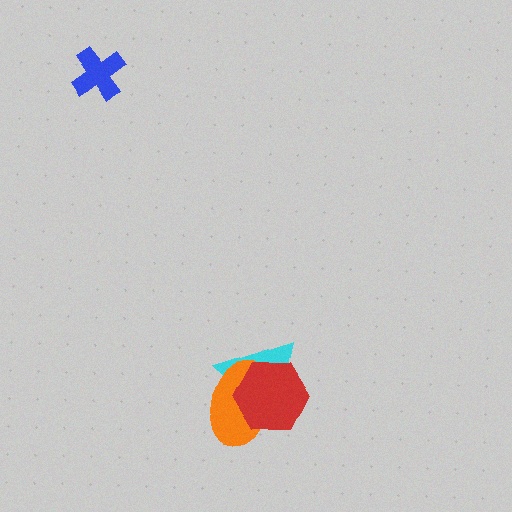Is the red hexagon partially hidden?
No, no other shape covers it.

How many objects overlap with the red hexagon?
2 objects overlap with the red hexagon.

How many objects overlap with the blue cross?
0 objects overlap with the blue cross.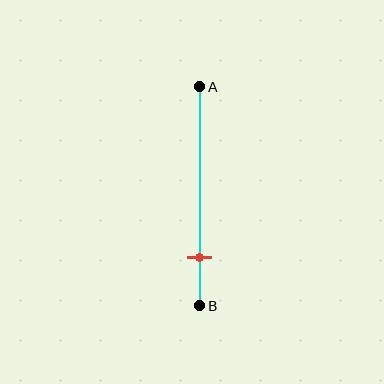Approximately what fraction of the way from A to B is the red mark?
The red mark is approximately 80% of the way from A to B.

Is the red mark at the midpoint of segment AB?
No, the mark is at about 80% from A, not at the 50% midpoint.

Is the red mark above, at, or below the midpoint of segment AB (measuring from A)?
The red mark is below the midpoint of segment AB.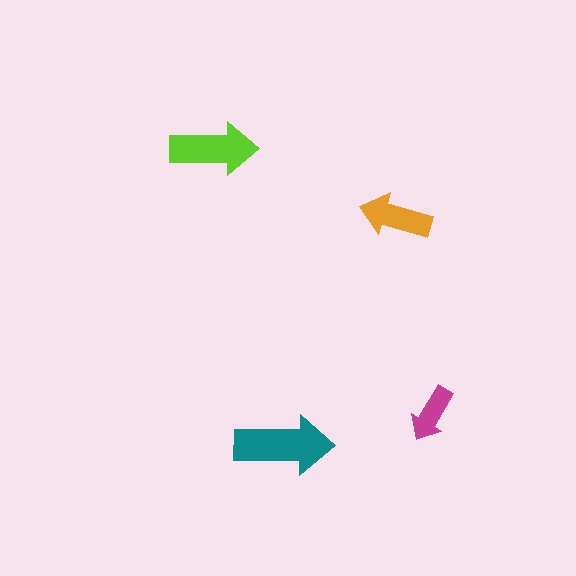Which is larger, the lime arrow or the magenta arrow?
The lime one.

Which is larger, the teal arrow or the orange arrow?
The teal one.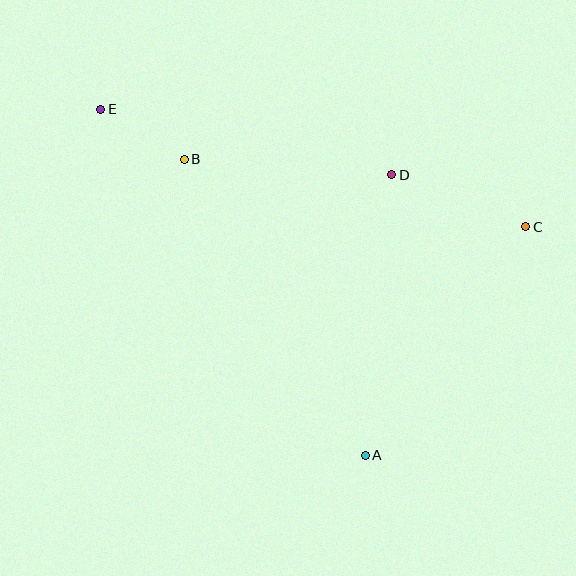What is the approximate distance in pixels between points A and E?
The distance between A and E is approximately 435 pixels.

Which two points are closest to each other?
Points B and E are closest to each other.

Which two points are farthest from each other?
Points C and E are farthest from each other.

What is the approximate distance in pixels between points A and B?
The distance between A and B is approximately 347 pixels.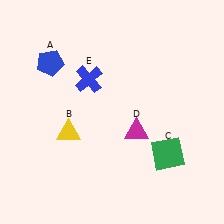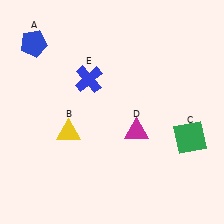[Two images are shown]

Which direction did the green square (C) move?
The green square (C) moved right.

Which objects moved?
The objects that moved are: the blue pentagon (A), the green square (C).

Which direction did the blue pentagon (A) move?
The blue pentagon (A) moved up.